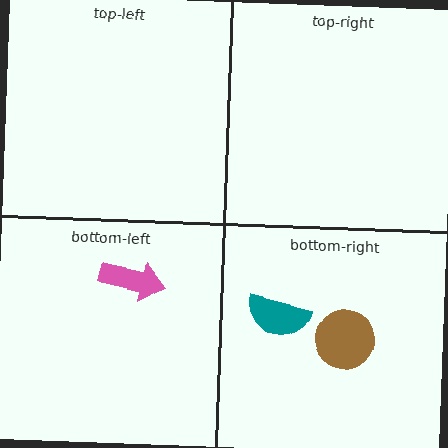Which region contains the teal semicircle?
The bottom-right region.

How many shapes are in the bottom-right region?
2.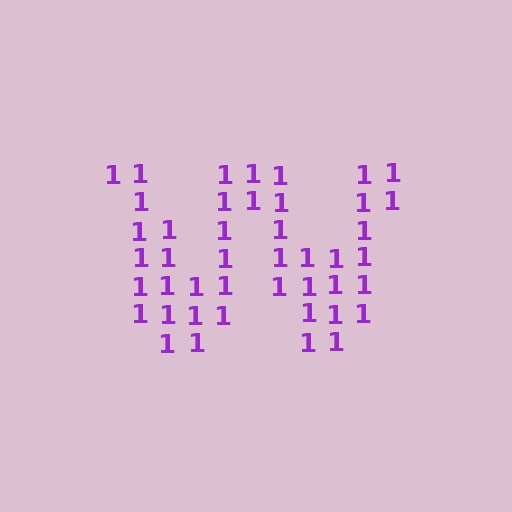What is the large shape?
The large shape is the letter W.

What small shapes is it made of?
It is made of small digit 1's.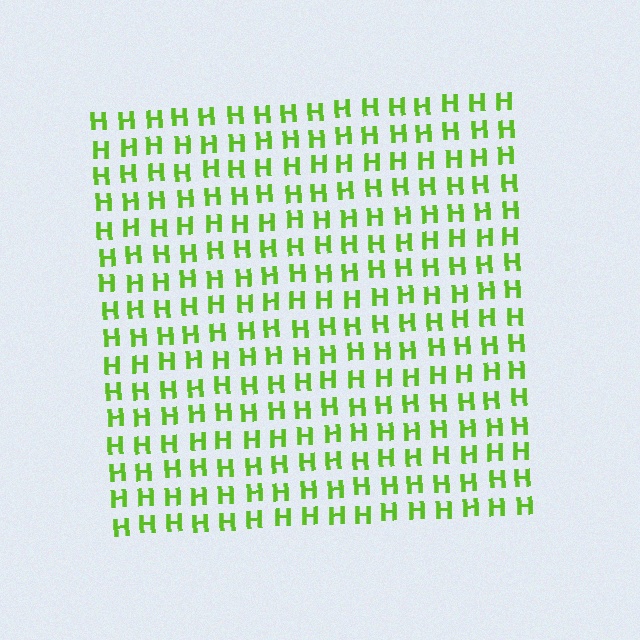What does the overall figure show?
The overall figure shows a square.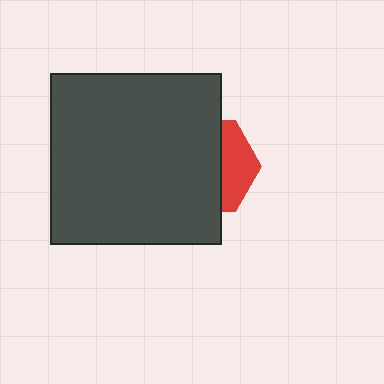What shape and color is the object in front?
The object in front is a dark gray square.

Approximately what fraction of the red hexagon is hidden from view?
Roughly 66% of the red hexagon is hidden behind the dark gray square.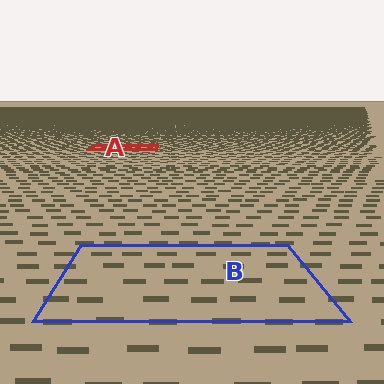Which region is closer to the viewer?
Region B is closer. The texture elements there are larger and more spread out.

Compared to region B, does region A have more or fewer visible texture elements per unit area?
Region A has more texture elements per unit area — they are packed more densely because it is farther away.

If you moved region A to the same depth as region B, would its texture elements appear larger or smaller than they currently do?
They would appear larger. At a closer depth, the same texture elements are projected at a bigger on-screen size.